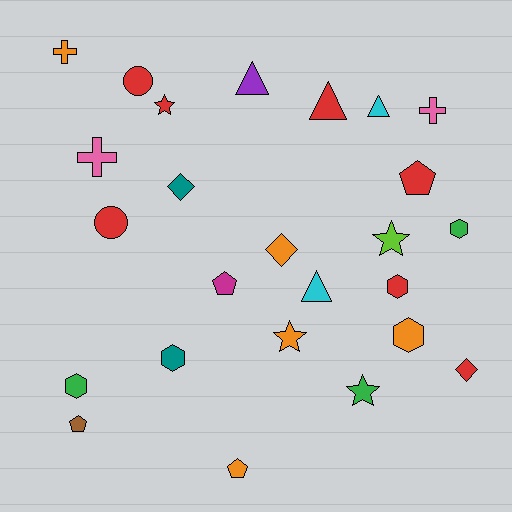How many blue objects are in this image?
There are no blue objects.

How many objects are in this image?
There are 25 objects.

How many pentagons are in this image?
There are 4 pentagons.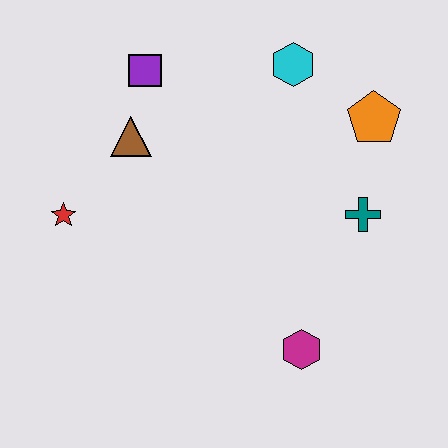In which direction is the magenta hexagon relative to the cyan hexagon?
The magenta hexagon is below the cyan hexagon.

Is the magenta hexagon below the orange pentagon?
Yes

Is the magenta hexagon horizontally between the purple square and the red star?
No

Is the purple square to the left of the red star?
No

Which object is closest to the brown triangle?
The purple square is closest to the brown triangle.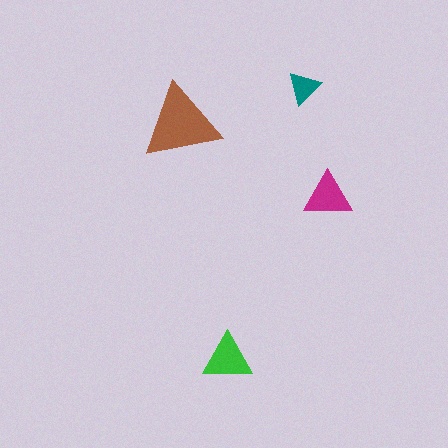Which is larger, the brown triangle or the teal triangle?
The brown one.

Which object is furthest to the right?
The magenta triangle is rightmost.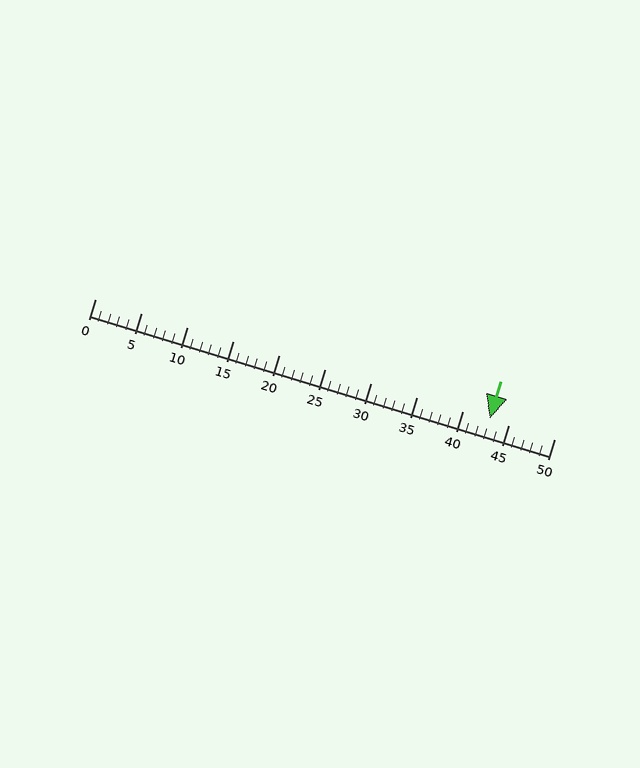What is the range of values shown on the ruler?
The ruler shows values from 0 to 50.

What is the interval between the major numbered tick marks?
The major tick marks are spaced 5 units apart.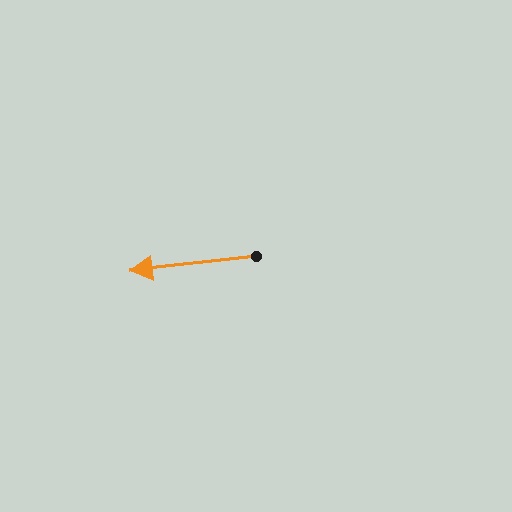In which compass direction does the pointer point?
West.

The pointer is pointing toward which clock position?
Roughly 9 o'clock.